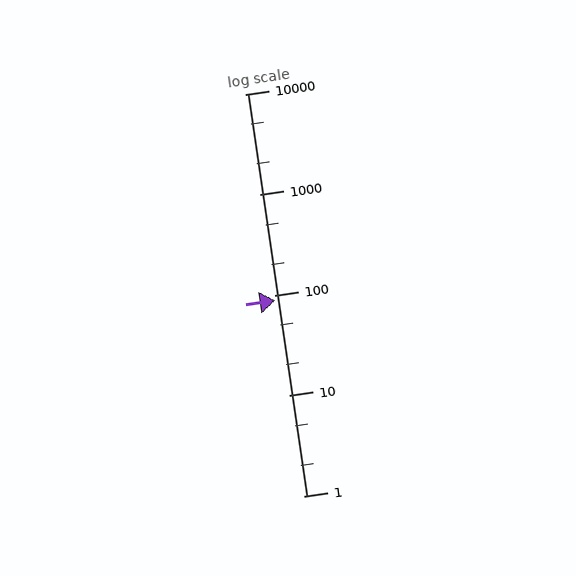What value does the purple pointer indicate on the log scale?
The pointer indicates approximately 89.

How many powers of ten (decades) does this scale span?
The scale spans 4 decades, from 1 to 10000.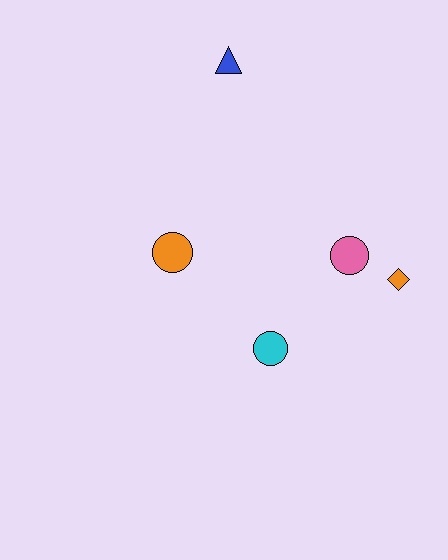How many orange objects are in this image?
There are 2 orange objects.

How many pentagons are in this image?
There are no pentagons.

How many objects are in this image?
There are 5 objects.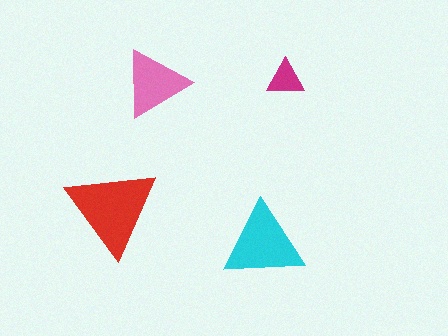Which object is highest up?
The magenta triangle is topmost.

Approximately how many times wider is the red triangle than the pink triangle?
About 1.5 times wider.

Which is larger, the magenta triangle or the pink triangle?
The pink one.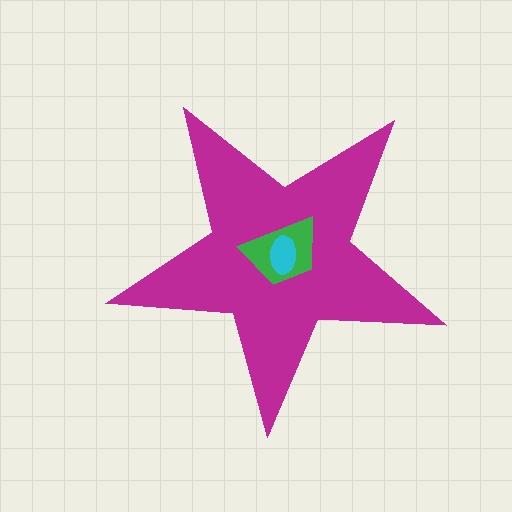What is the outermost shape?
The magenta star.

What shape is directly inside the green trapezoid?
The cyan ellipse.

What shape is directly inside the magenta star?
The green trapezoid.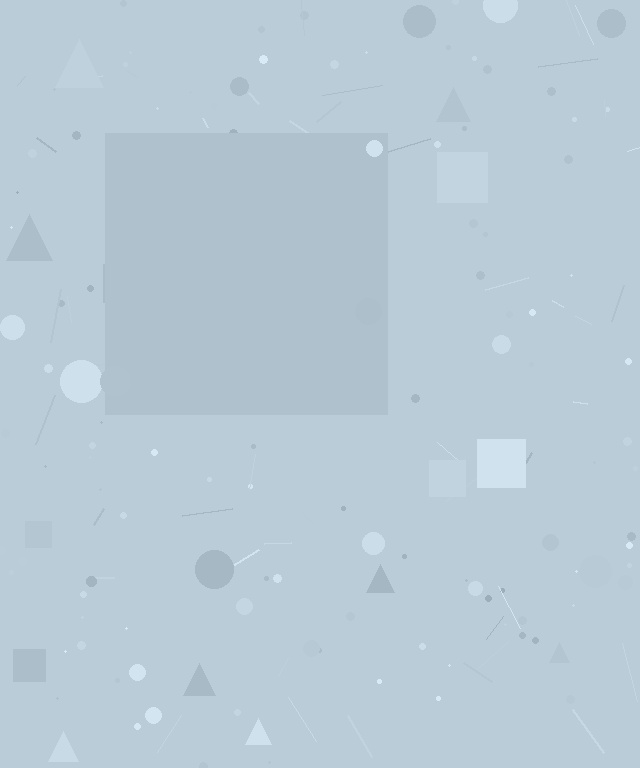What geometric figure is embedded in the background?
A square is embedded in the background.